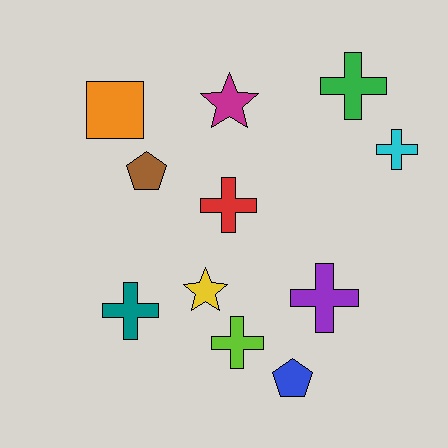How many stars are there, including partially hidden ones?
There are 2 stars.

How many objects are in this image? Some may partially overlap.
There are 11 objects.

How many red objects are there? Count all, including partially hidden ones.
There is 1 red object.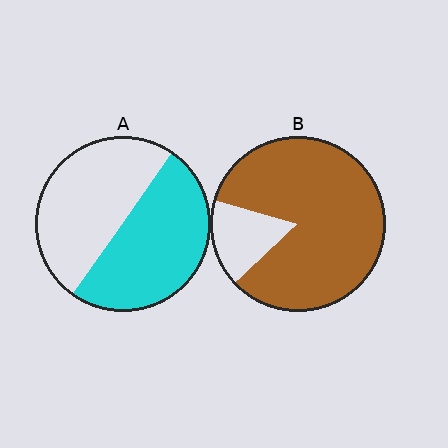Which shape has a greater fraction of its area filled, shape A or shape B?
Shape B.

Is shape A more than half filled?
Roughly half.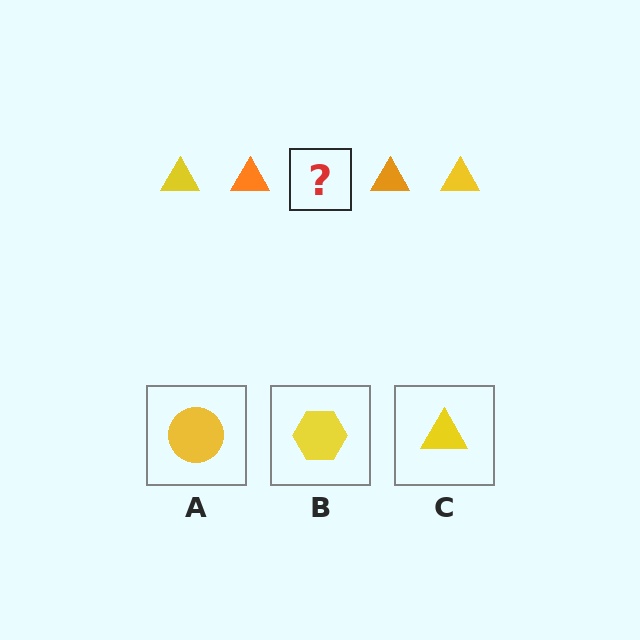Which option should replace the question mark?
Option C.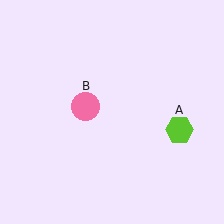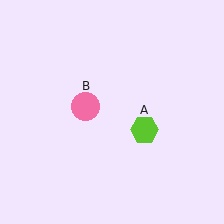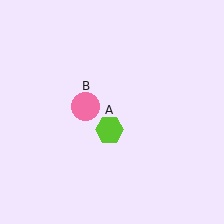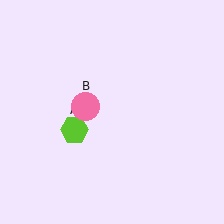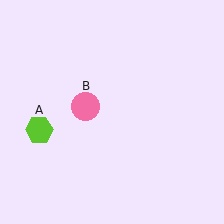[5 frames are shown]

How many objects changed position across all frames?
1 object changed position: lime hexagon (object A).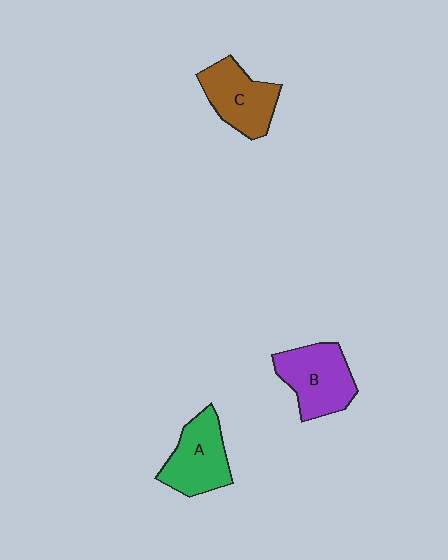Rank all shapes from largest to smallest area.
From largest to smallest: B (purple), A (green), C (brown).